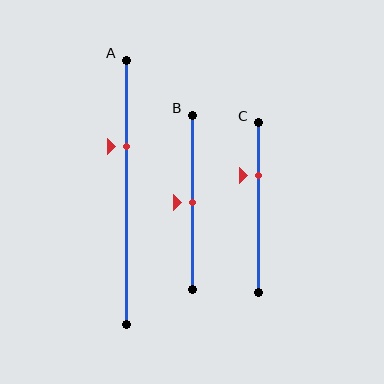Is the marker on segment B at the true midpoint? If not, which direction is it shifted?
Yes, the marker on segment B is at the true midpoint.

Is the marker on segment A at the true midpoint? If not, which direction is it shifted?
No, the marker on segment A is shifted upward by about 17% of the segment length.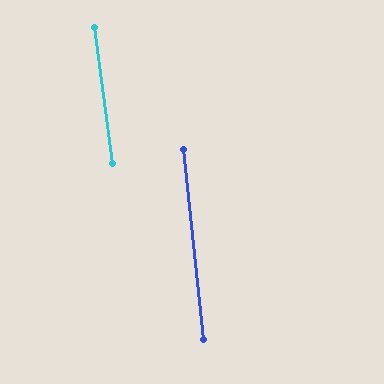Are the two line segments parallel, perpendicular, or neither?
Parallel — their directions differ by only 1.9°.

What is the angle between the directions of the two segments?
Approximately 2 degrees.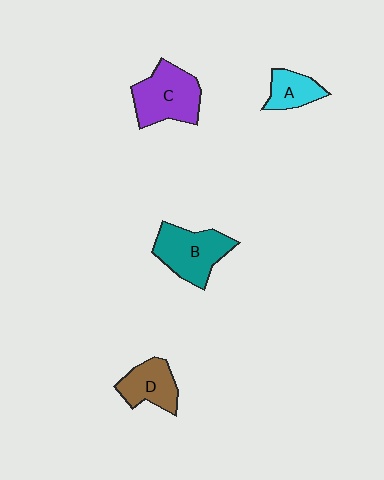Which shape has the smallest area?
Shape A (cyan).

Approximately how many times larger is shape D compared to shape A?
Approximately 1.3 times.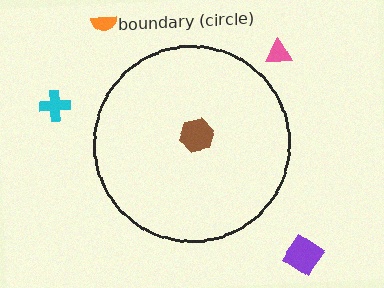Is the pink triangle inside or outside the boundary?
Outside.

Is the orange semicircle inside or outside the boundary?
Outside.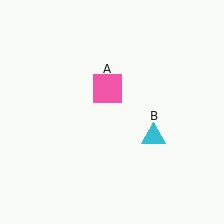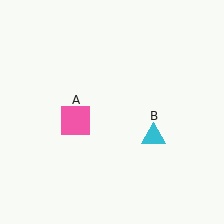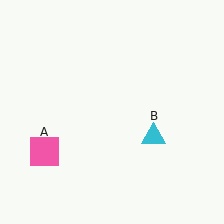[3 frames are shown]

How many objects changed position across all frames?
1 object changed position: pink square (object A).